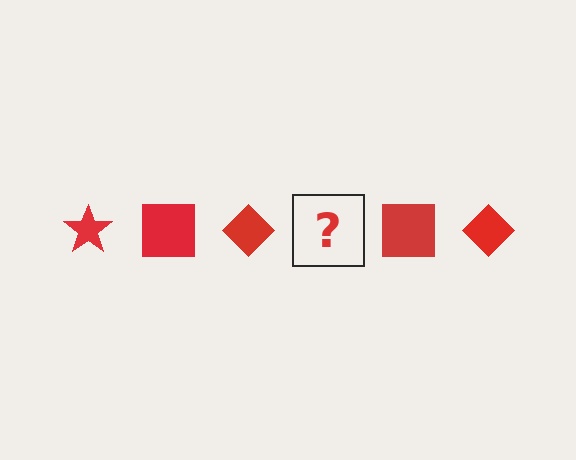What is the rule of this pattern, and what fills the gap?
The rule is that the pattern cycles through star, square, diamond shapes in red. The gap should be filled with a red star.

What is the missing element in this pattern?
The missing element is a red star.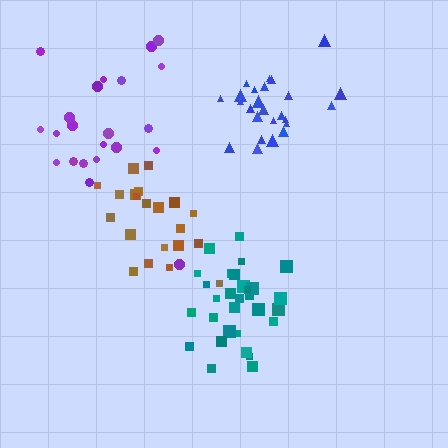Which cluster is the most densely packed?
Teal.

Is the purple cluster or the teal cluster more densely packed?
Teal.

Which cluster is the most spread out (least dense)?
Purple.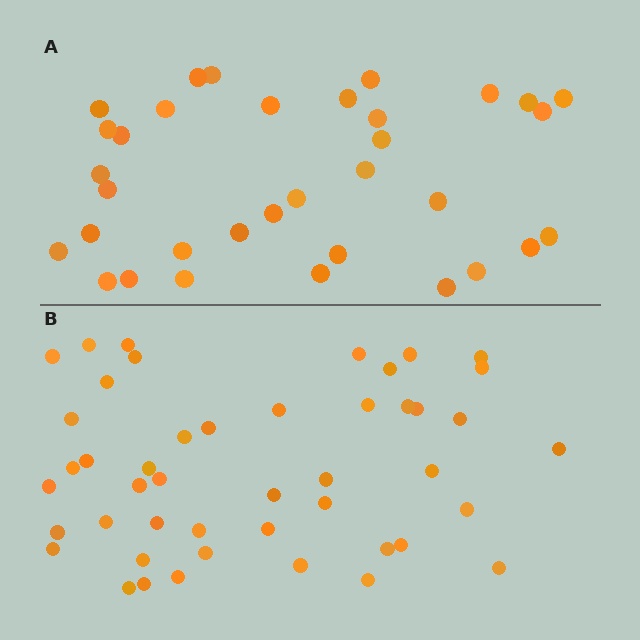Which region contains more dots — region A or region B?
Region B (the bottom region) has more dots.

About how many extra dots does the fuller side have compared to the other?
Region B has roughly 12 or so more dots than region A.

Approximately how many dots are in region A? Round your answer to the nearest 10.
About 30 dots. (The exact count is 34, which rounds to 30.)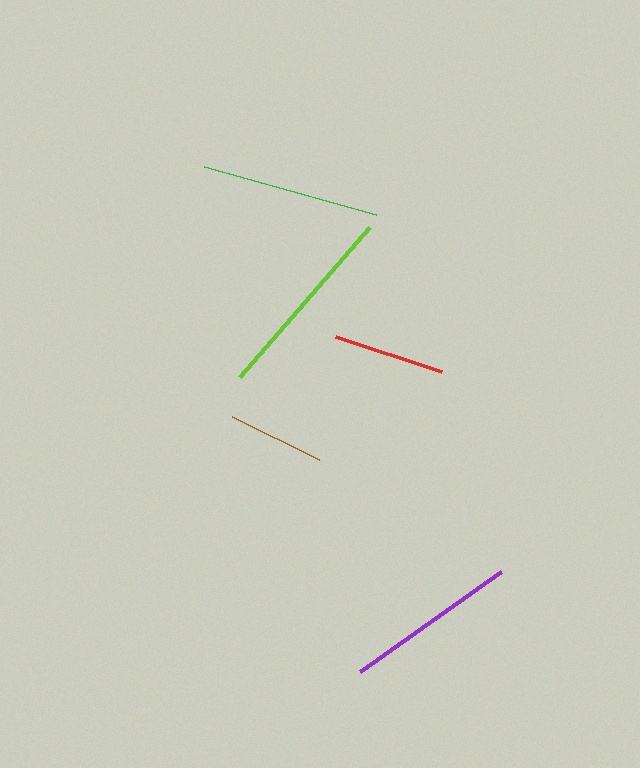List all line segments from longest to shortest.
From longest to shortest: lime, green, purple, red, brown.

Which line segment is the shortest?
The brown line is the shortest at approximately 97 pixels.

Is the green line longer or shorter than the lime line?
The lime line is longer than the green line.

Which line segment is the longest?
The lime line is the longest at approximately 198 pixels.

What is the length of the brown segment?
The brown segment is approximately 97 pixels long.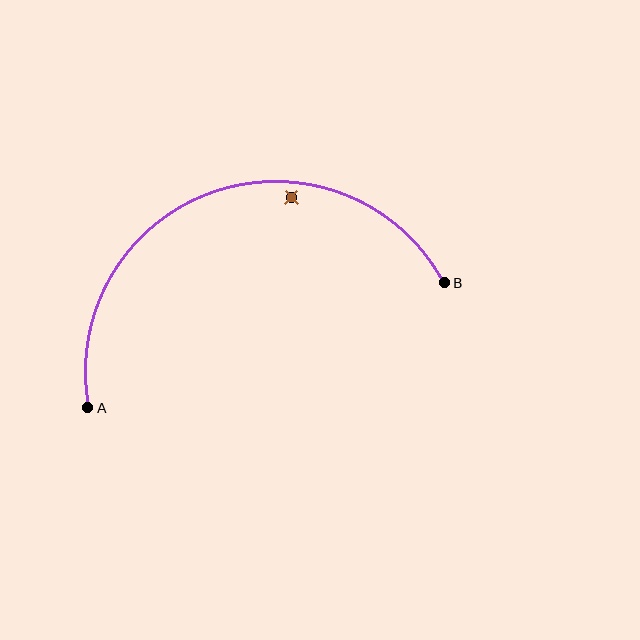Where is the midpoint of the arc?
The arc midpoint is the point on the curve farthest from the straight line joining A and B. It sits above that line.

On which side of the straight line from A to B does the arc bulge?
The arc bulges above the straight line connecting A and B.